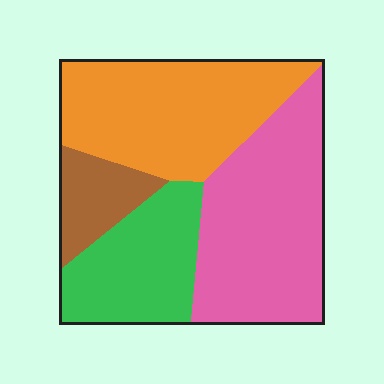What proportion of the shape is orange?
Orange covers roughly 35% of the shape.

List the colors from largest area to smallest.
From largest to smallest: pink, orange, green, brown.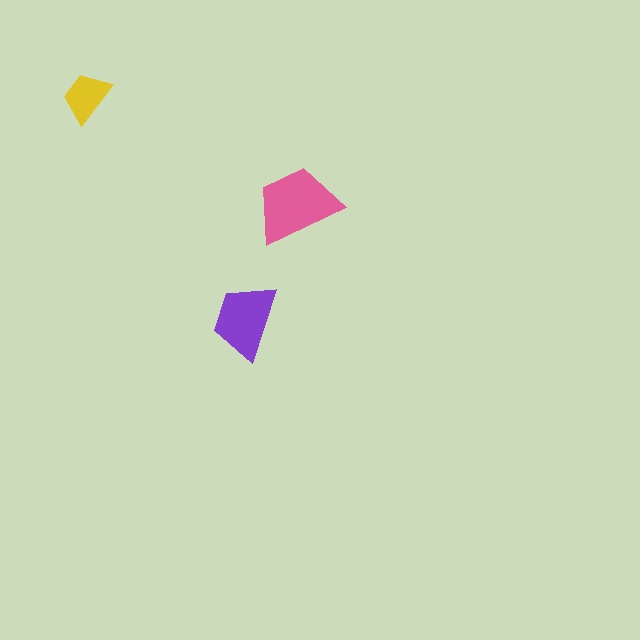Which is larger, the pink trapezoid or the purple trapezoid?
The pink one.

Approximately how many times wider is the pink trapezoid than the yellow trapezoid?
About 1.5 times wider.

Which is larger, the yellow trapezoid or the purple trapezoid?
The purple one.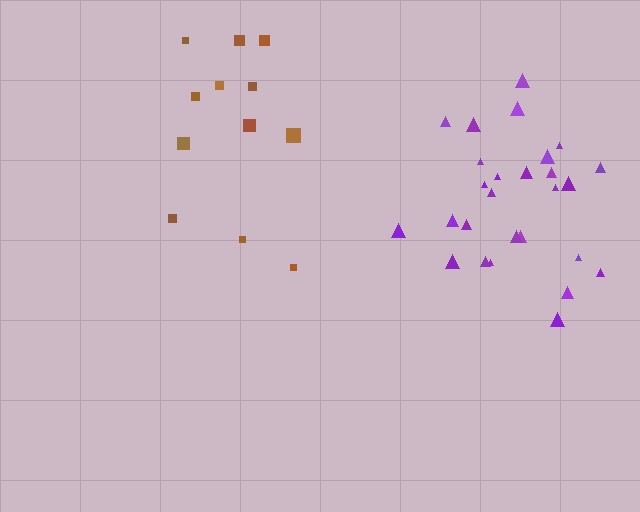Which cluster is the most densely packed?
Purple.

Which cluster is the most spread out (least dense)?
Brown.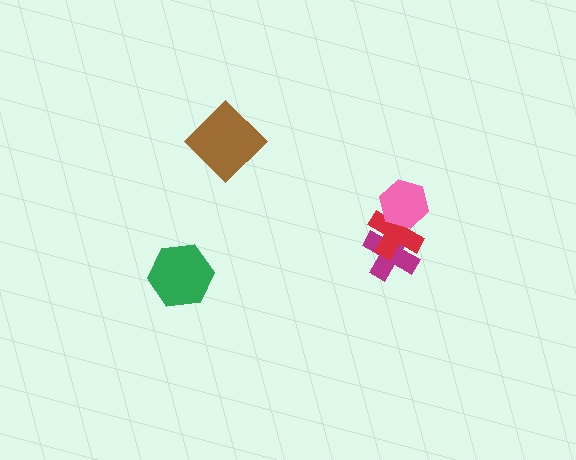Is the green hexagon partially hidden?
No, no other shape covers it.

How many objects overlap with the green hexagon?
0 objects overlap with the green hexagon.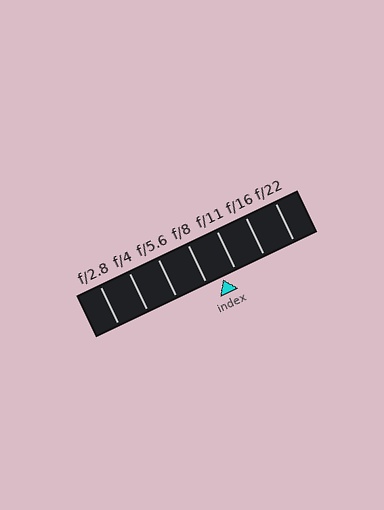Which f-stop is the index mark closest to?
The index mark is closest to f/11.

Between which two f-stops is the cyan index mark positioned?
The index mark is between f/8 and f/11.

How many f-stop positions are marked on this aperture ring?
There are 7 f-stop positions marked.